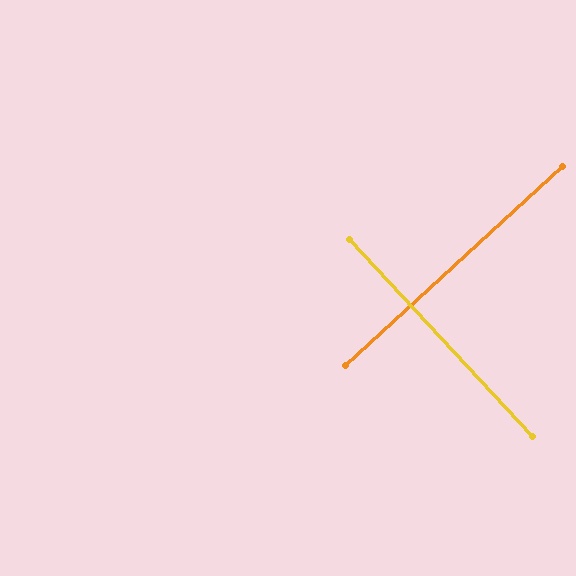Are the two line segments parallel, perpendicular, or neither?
Perpendicular — they meet at approximately 90°.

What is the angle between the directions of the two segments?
Approximately 90 degrees.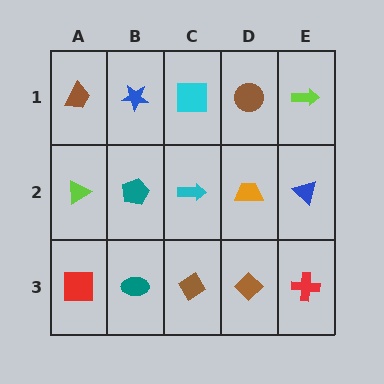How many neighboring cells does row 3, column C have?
3.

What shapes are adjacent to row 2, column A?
A brown trapezoid (row 1, column A), a red square (row 3, column A), a teal pentagon (row 2, column B).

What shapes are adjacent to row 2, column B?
A blue star (row 1, column B), a teal ellipse (row 3, column B), a lime triangle (row 2, column A), a cyan arrow (row 2, column C).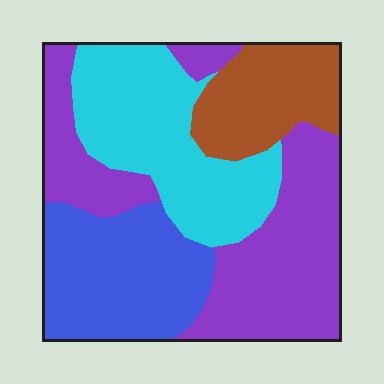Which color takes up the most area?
Purple, at roughly 35%.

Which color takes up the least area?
Brown, at roughly 15%.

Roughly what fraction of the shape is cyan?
Cyan covers 26% of the shape.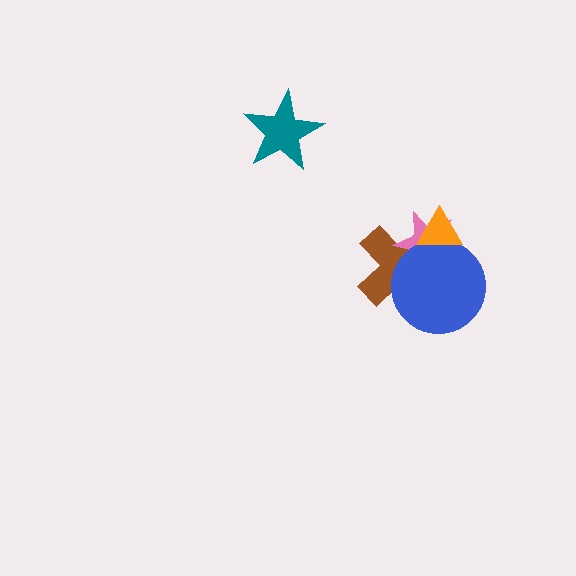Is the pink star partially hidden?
Yes, it is partially covered by another shape.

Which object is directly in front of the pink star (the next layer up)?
The blue circle is directly in front of the pink star.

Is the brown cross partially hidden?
Yes, it is partially covered by another shape.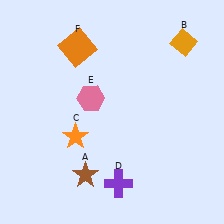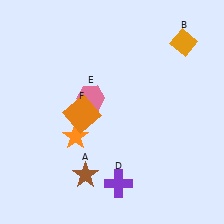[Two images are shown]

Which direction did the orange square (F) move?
The orange square (F) moved down.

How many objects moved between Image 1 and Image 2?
1 object moved between the two images.